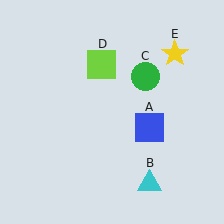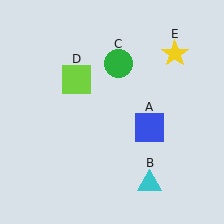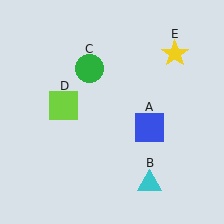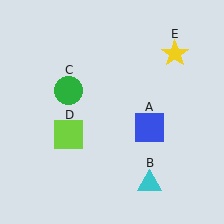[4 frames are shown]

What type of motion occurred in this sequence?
The green circle (object C), lime square (object D) rotated counterclockwise around the center of the scene.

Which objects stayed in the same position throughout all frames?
Blue square (object A) and cyan triangle (object B) and yellow star (object E) remained stationary.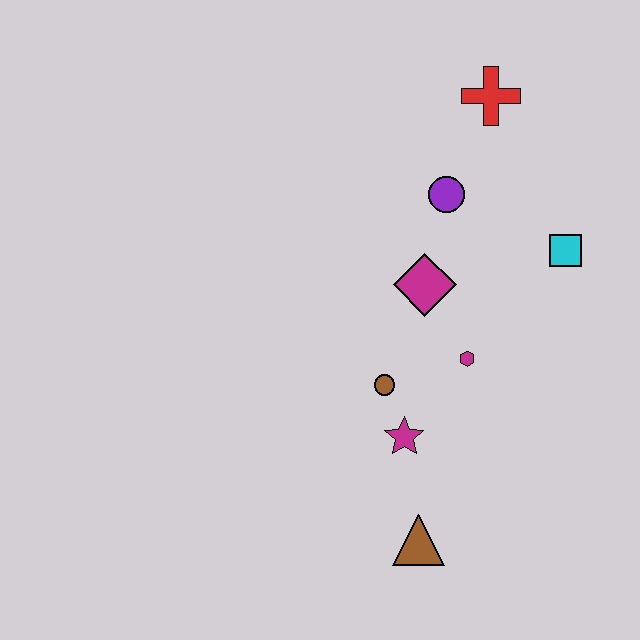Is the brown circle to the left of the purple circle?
Yes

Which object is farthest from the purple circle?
The brown triangle is farthest from the purple circle.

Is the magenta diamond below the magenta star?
No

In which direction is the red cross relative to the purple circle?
The red cross is above the purple circle.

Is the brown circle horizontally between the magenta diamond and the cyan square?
No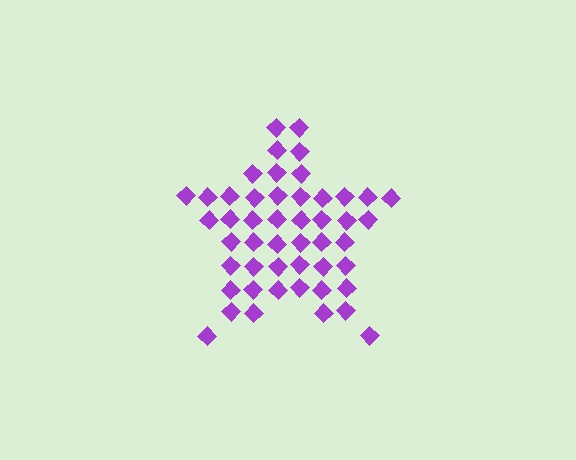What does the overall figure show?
The overall figure shows a star.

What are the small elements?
The small elements are diamonds.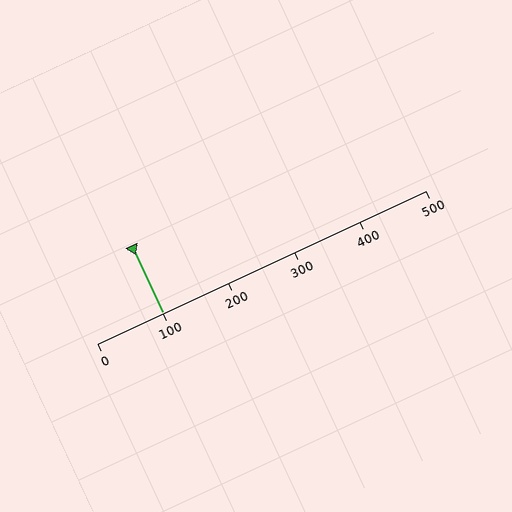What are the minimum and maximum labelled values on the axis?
The axis runs from 0 to 500.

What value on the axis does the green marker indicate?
The marker indicates approximately 100.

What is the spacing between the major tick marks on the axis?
The major ticks are spaced 100 apart.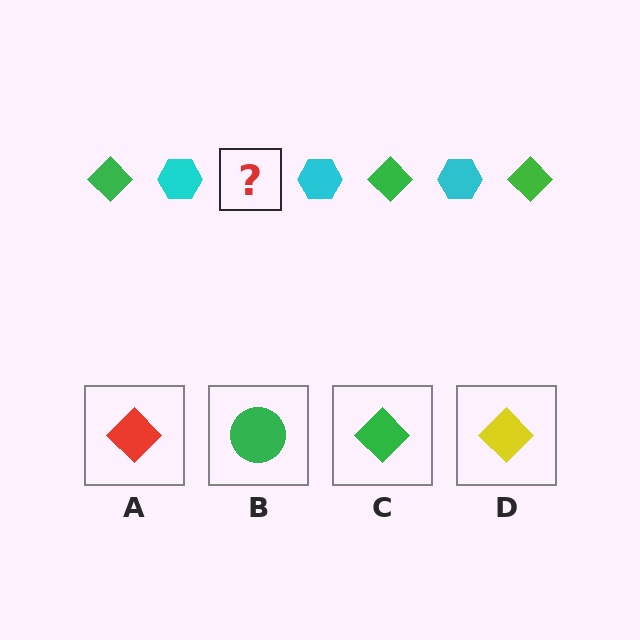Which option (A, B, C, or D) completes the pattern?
C.